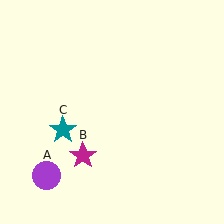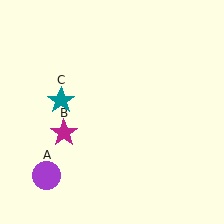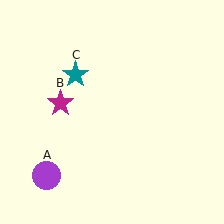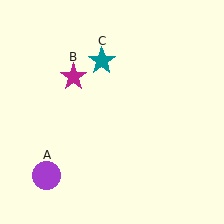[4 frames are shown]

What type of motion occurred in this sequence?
The magenta star (object B), teal star (object C) rotated clockwise around the center of the scene.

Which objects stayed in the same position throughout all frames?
Purple circle (object A) remained stationary.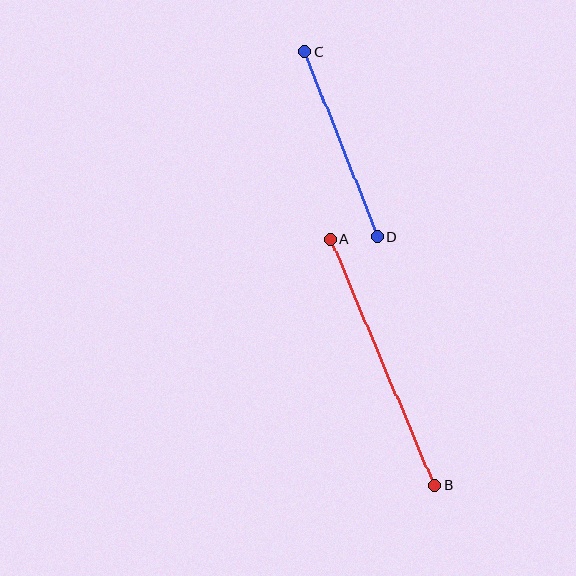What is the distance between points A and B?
The distance is approximately 266 pixels.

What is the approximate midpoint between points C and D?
The midpoint is at approximately (341, 144) pixels.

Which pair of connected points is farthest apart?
Points A and B are farthest apart.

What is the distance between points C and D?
The distance is approximately 199 pixels.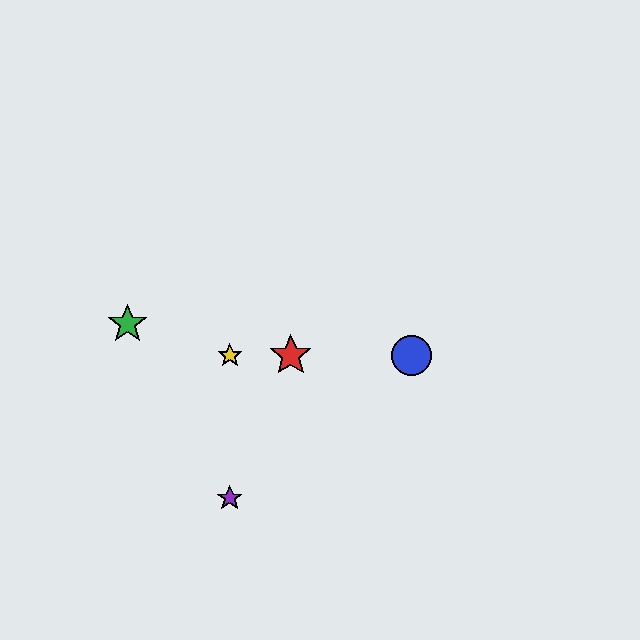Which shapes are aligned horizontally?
The red star, the blue circle, the yellow star are aligned horizontally.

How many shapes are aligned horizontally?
3 shapes (the red star, the blue circle, the yellow star) are aligned horizontally.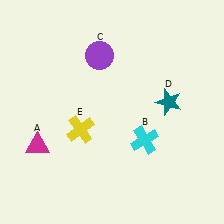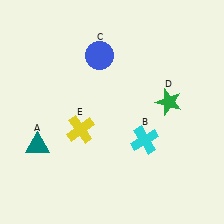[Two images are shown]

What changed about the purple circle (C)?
In Image 1, C is purple. In Image 2, it changed to blue.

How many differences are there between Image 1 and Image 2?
There are 3 differences between the two images.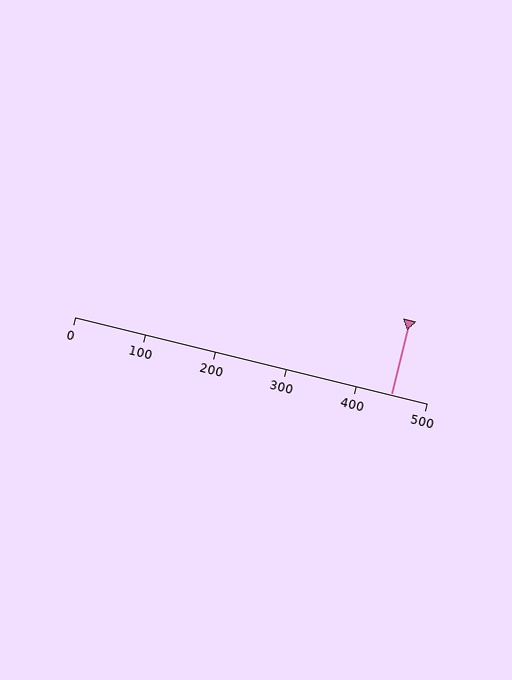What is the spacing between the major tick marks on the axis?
The major ticks are spaced 100 apart.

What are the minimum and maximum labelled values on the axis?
The axis runs from 0 to 500.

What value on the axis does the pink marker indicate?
The marker indicates approximately 450.